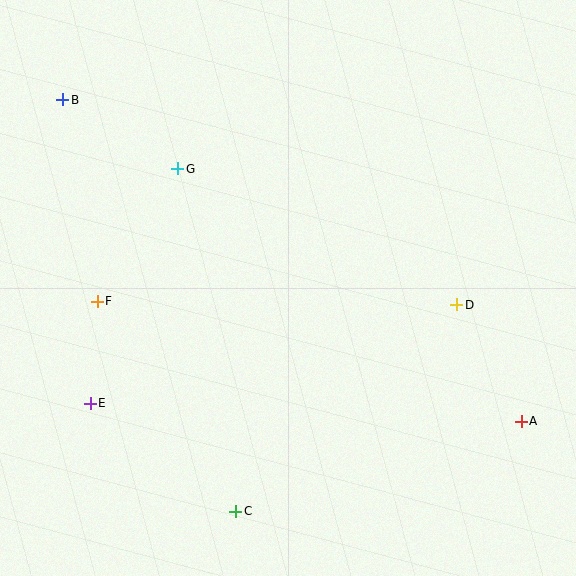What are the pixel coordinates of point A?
Point A is at (521, 421).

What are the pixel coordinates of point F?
Point F is at (97, 301).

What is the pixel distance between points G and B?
The distance between G and B is 134 pixels.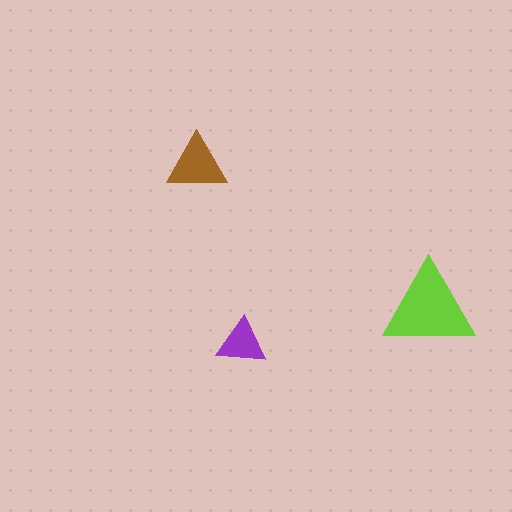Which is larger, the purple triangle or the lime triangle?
The lime one.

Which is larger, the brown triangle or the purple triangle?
The brown one.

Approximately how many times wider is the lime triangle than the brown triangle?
About 1.5 times wider.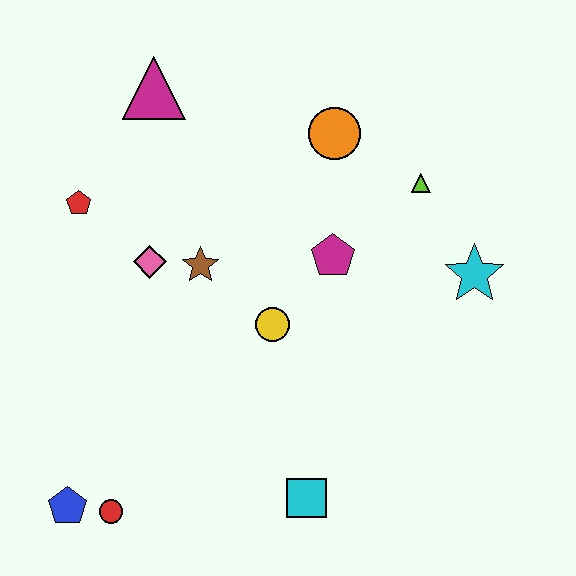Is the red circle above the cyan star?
No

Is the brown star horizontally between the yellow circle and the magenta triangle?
Yes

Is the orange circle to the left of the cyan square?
No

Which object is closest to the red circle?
The blue pentagon is closest to the red circle.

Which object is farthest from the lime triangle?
The blue pentagon is farthest from the lime triangle.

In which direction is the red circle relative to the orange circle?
The red circle is below the orange circle.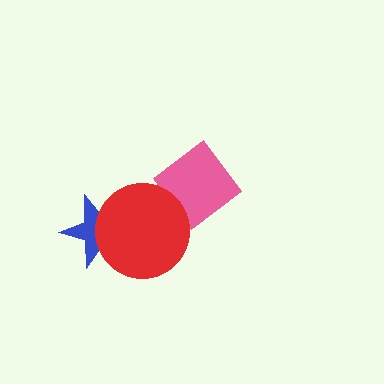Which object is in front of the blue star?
The red circle is in front of the blue star.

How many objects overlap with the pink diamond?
0 objects overlap with the pink diamond.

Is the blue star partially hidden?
Yes, it is partially covered by another shape.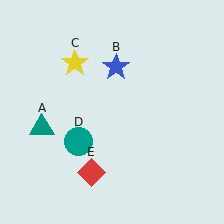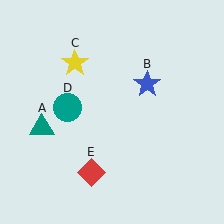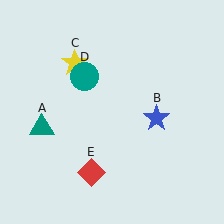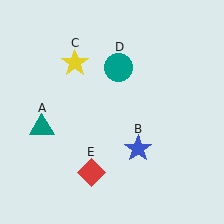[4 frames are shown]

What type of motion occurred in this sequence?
The blue star (object B), teal circle (object D) rotated clockwise around the center of the scene.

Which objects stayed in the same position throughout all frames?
Teal triangle (object A) and yellow star (object C) and red diamond (object E) remained stationary.